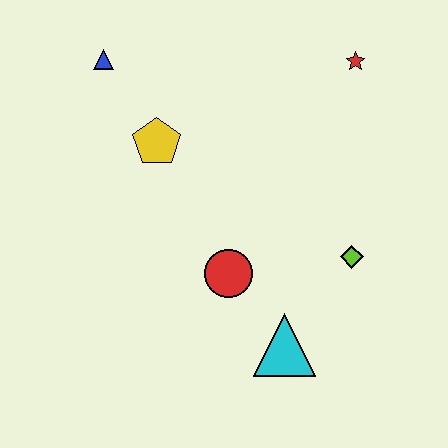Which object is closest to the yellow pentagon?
The blue triangle is closest to the yellow pentagon.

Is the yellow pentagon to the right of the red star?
No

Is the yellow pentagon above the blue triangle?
No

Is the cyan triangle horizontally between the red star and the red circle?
Yes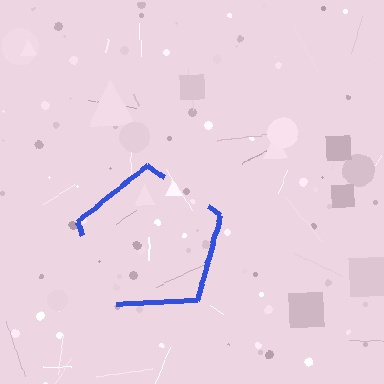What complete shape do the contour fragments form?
The contour fragments form a pentagon.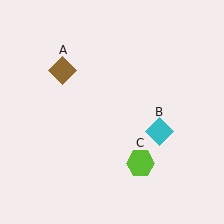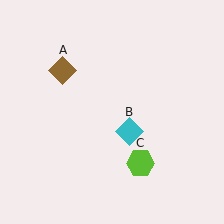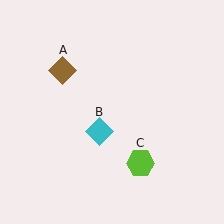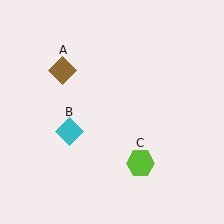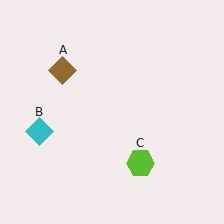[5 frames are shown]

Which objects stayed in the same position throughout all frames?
Brown diamond (object A) and lime hexagon (object C) remained stationary.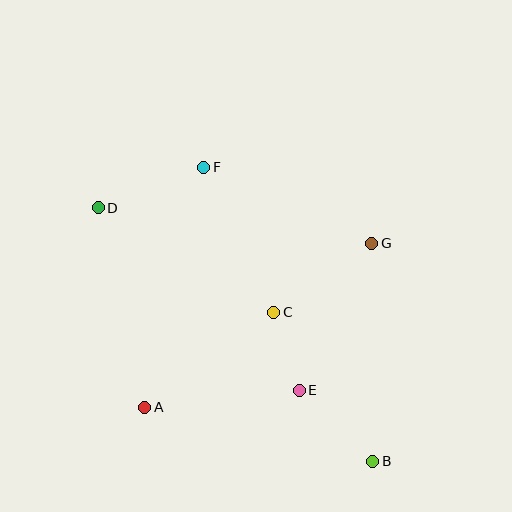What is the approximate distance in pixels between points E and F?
The distance between E and F is approximately 243 pixels.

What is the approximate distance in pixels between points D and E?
The distance between D and E is approximately 272 pixels.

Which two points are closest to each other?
Points C and E are closest to each other.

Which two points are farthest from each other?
Points B and D are farthest from each other.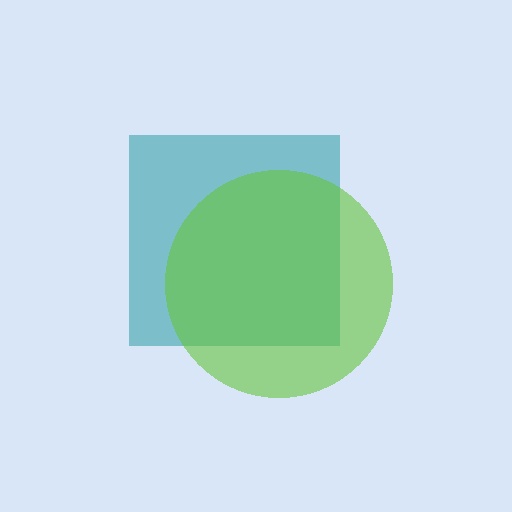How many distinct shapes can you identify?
There are 2 distinct shapes: a teal square, a lime circle.